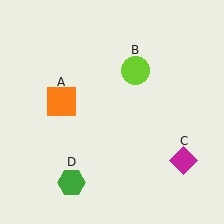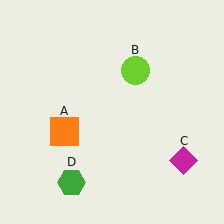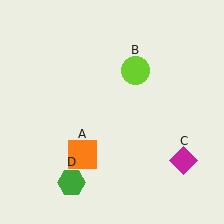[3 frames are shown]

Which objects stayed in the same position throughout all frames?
Lime circle (object B) and magenta diamond (object C) and green hexagon (object D) remained stationary.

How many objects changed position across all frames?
1 object changed position: orange square (object A).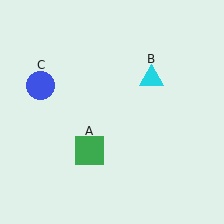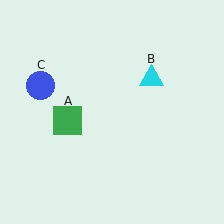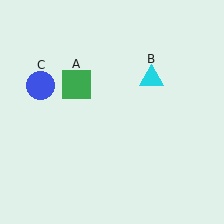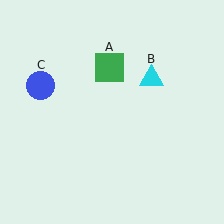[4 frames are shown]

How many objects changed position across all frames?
1 object changed position: green square (object A).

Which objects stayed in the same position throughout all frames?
Cyan triangle (object B) and blue circle (object C) remained stationary.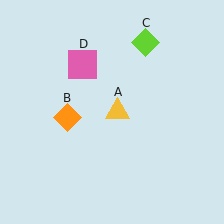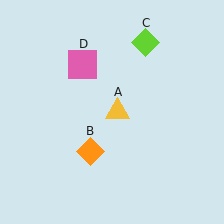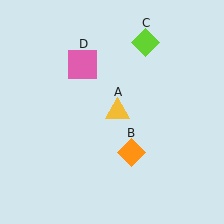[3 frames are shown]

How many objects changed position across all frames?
1 object changed position: orange diamond (object B).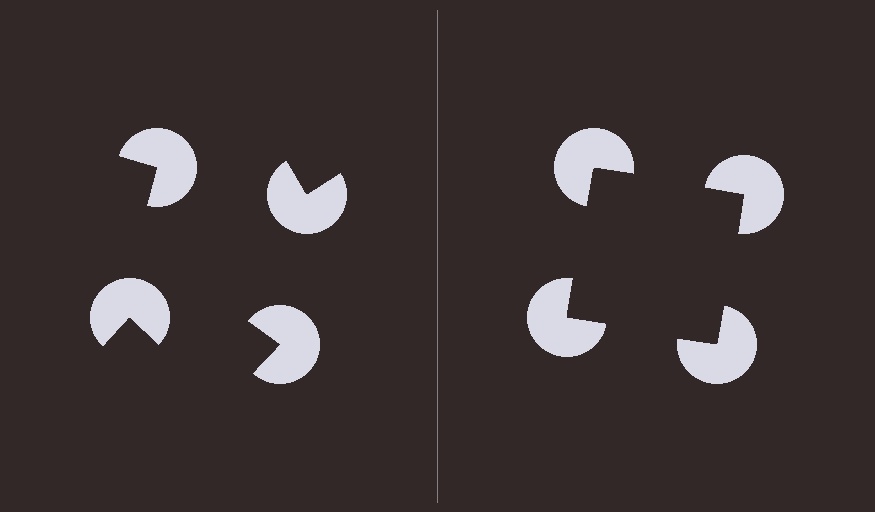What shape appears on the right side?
An illusory square.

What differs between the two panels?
The pac-man discs are positioned identically on both sides; only the wedge orientations differ. On the right they align to a square; on the left they are misaligned.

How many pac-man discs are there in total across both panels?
8 — 4 on each side.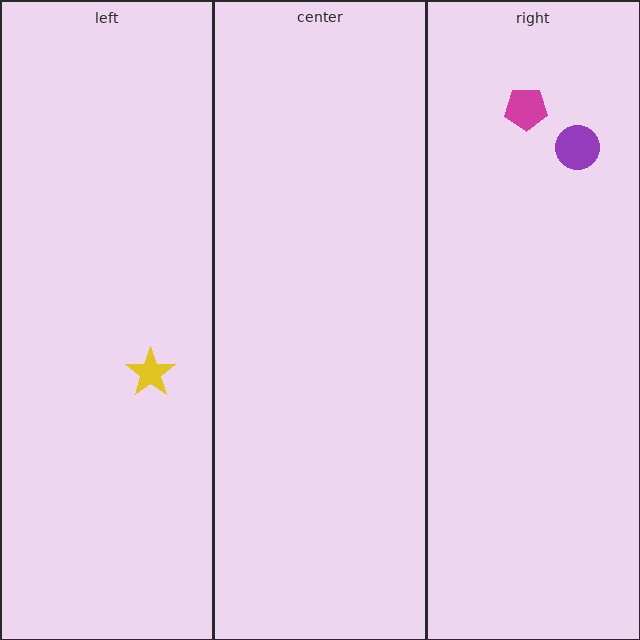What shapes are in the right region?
The magenta pentagon, the purple circle.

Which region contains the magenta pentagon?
The right region.